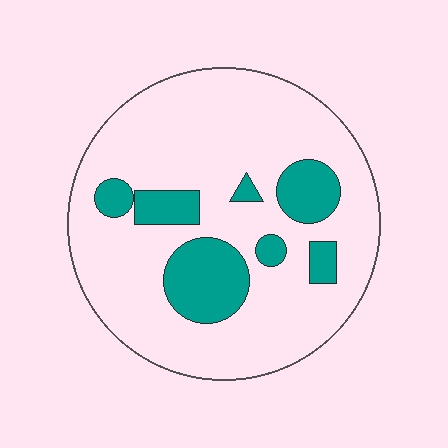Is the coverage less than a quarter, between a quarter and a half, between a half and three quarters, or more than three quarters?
Less than a quarter.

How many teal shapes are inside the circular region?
7.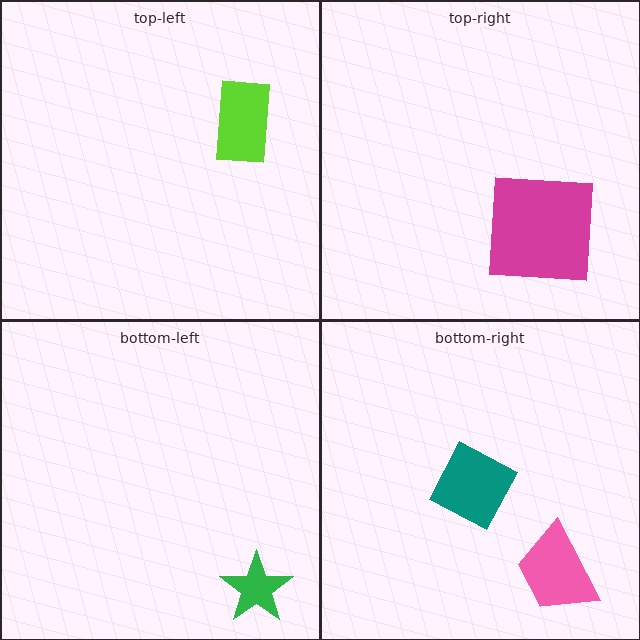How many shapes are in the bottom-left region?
1.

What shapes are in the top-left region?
The lime rectangle.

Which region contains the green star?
The bottom-left region.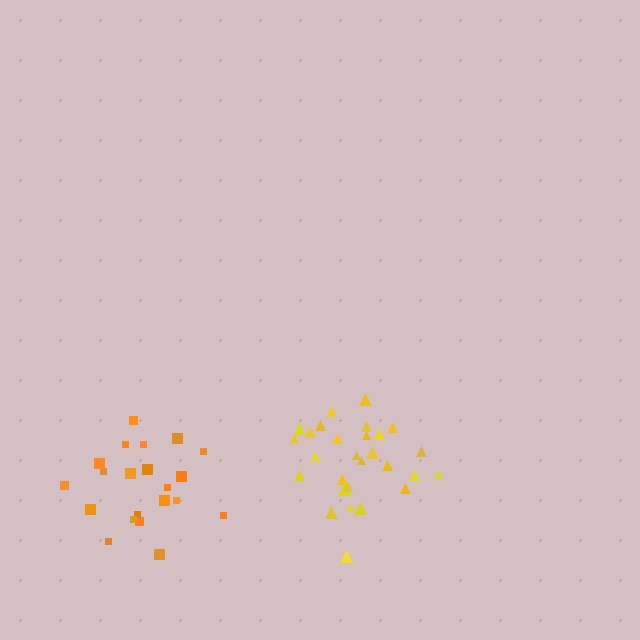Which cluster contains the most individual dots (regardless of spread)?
Yellow (29).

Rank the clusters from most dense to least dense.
yellow, orange.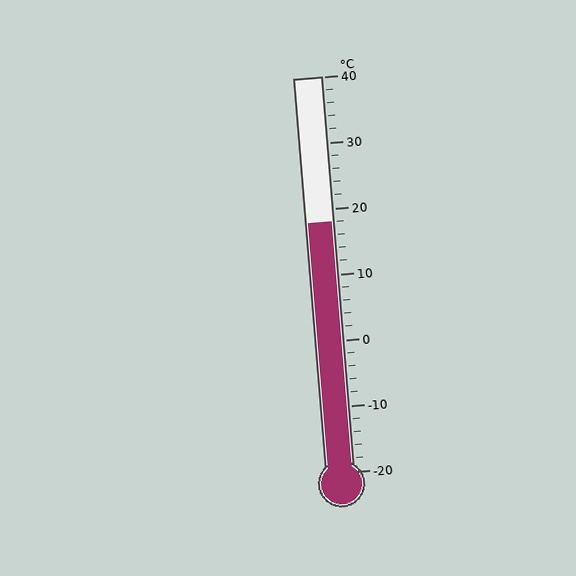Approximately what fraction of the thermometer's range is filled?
The thermometer is filled to approximately 65% of its range.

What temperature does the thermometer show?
The thermometer shows approximately 18°C.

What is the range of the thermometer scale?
The thermometer scale ranges from -20°C to 40°C.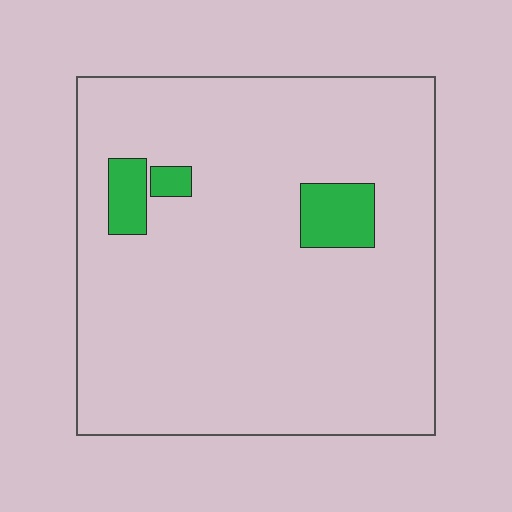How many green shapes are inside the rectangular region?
3.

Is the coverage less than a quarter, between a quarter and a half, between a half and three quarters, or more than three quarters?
Less than a quarter.